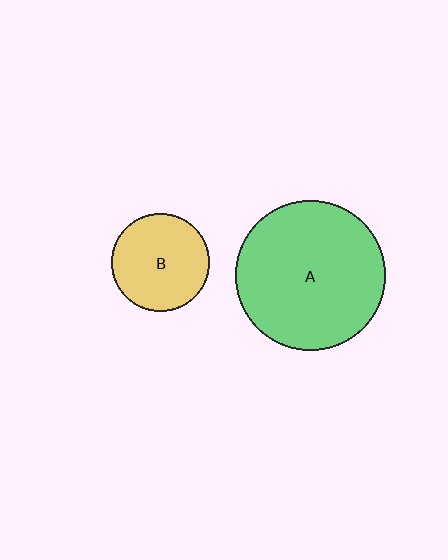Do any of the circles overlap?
No, none of the circles overlap.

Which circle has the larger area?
Circle A (green).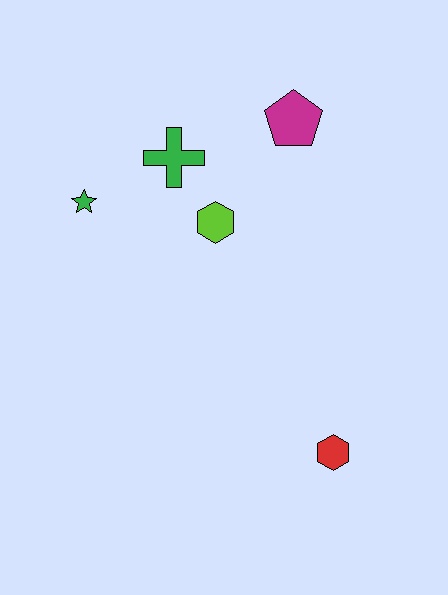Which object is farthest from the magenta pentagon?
The red hexagon is farthest from the magenta pentagon.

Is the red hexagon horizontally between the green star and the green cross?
No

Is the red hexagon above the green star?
No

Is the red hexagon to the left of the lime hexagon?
No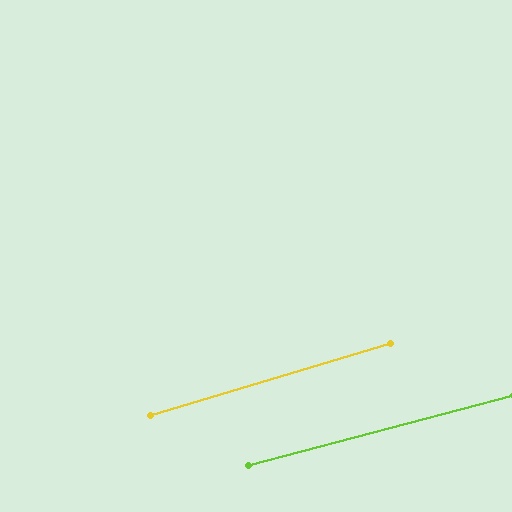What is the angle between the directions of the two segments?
Approximately 2 degrees.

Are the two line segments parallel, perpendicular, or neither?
Parallel — their directions differ by only 2.0°.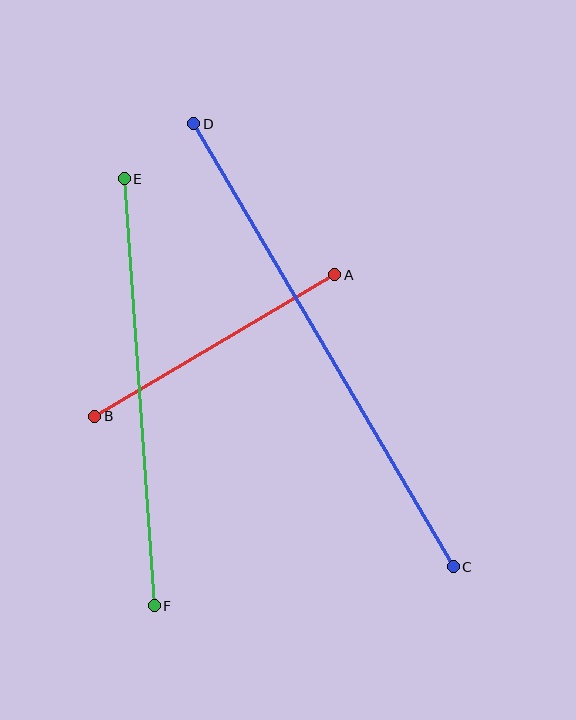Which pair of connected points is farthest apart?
Points C and D are farthest apart.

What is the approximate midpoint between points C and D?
The midpoint is at approximately (323, 345) pixels.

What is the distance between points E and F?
The distance is approximately 428 pixels.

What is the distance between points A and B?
The distance is approximately 279 pixels.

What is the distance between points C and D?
The distance is approximately 513 pixels.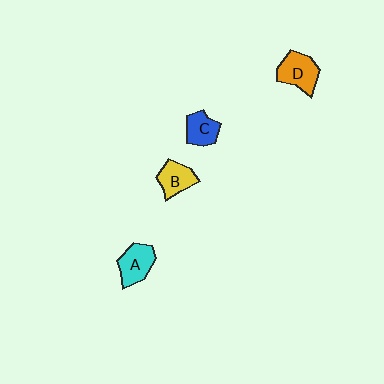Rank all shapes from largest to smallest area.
From largest to smallest: D (orange), A (cyan), B (yellow), C (blue).